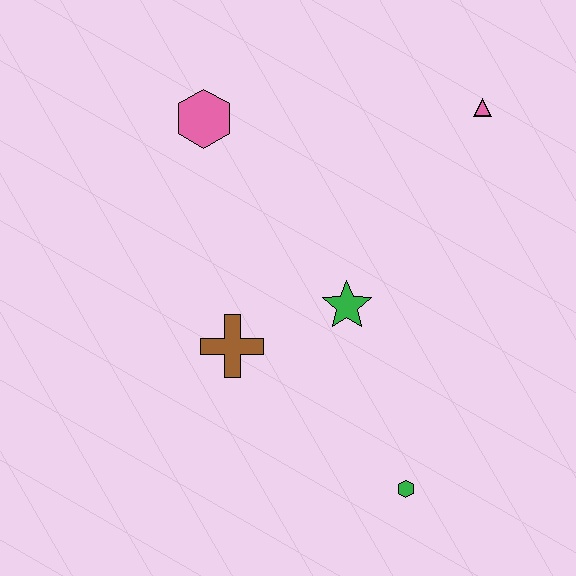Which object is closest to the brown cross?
The green star is closest to the brown cross.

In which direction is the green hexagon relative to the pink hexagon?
The green hexagon is below the pink hexagon.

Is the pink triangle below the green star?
No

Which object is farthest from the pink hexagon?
The green hexagon is farthest from the pink hexagon.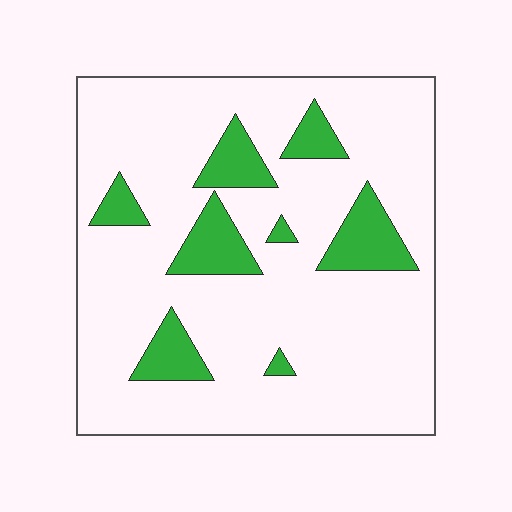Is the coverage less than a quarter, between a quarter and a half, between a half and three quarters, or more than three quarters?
Less than a quarter.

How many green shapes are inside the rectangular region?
8.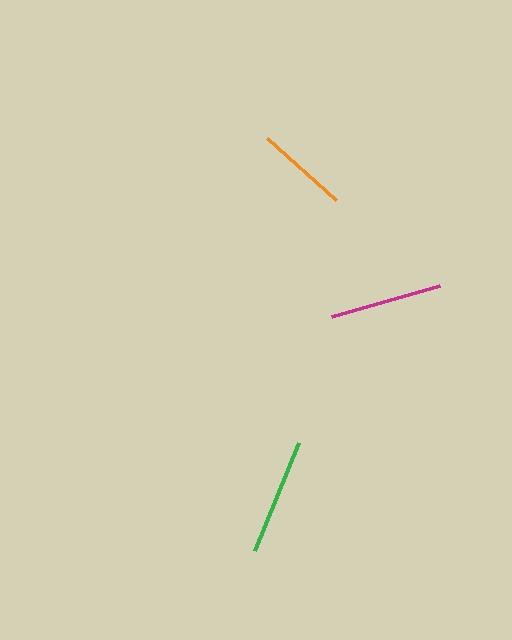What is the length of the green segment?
The green segment is approximately 117 pixels long.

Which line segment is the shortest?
The orange line is the shortest at approximately 93 pixels.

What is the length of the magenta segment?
The magenta segment is approximately 113 pixels long.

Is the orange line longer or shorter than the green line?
The green line is longer than the orange line.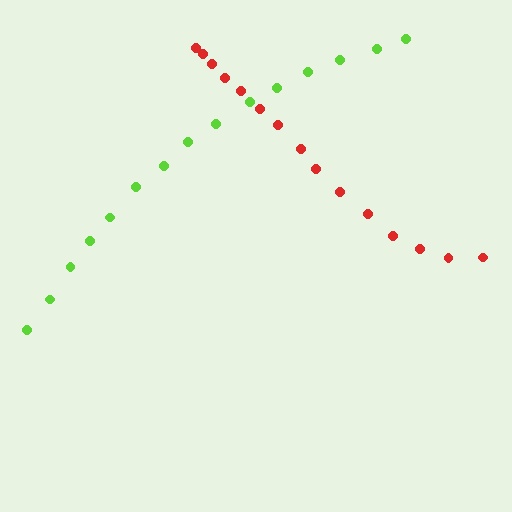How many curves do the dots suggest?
There are 2 distinct paths.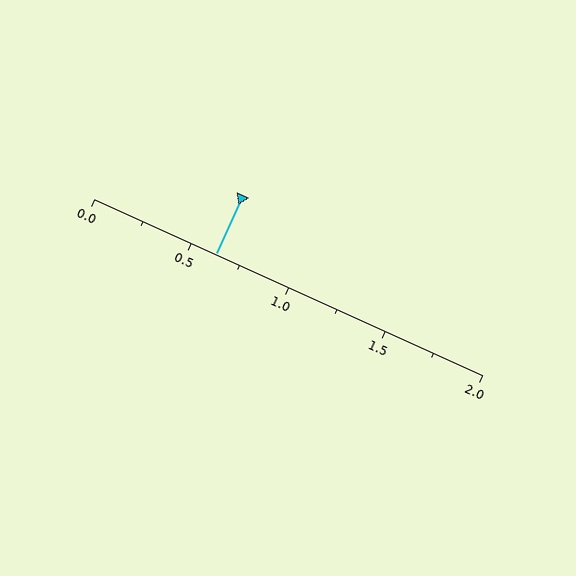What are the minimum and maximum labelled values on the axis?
The axis runs from 0.0 to 2.0.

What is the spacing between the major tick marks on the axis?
The major ticks are spaced 0.5 apart.